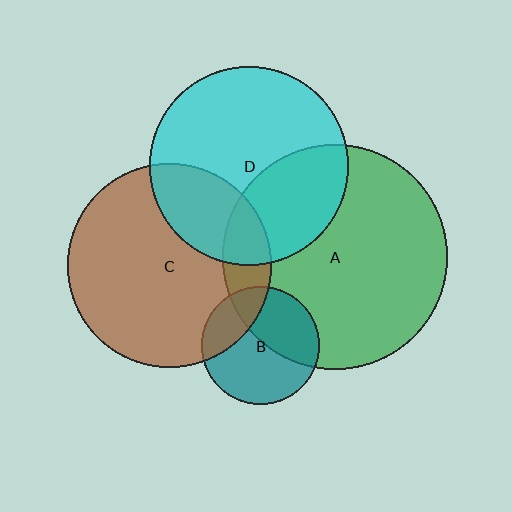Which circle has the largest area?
Circle A (green).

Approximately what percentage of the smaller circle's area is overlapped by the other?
Approximately 40%.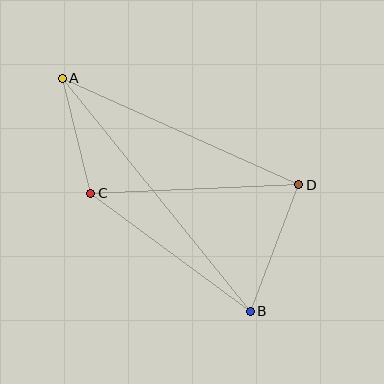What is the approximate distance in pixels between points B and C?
The distance between B and C is approximately 198 pixels.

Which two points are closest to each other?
Points A and C are closest to each other.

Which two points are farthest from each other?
Points A and B are farthest from each other.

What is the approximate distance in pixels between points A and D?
The distance between A and D is approximately 259 pixels.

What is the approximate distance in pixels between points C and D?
The distance between C and D is approximately 208 pixels.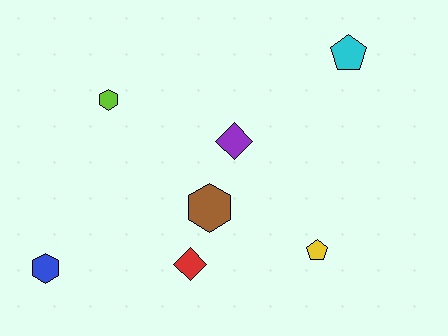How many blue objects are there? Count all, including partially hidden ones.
There is 1 blue object.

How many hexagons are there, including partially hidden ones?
There are 3 hexagons.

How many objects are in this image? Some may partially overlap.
There are 7 objects.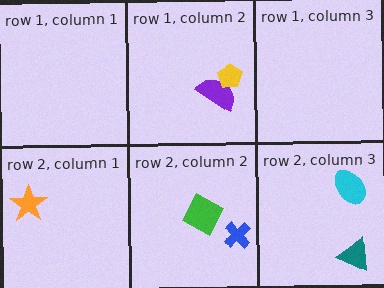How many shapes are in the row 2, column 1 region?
1.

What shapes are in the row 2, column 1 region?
The orange star.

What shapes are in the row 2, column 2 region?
The blue cross, the green diamond.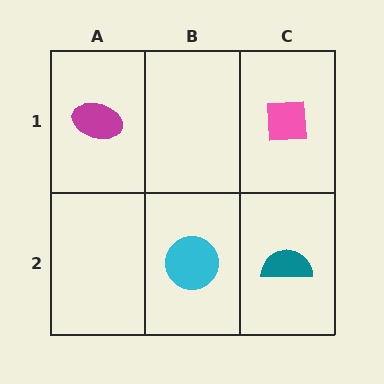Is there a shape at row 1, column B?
No, that cell is empty.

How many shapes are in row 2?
2 shapes.